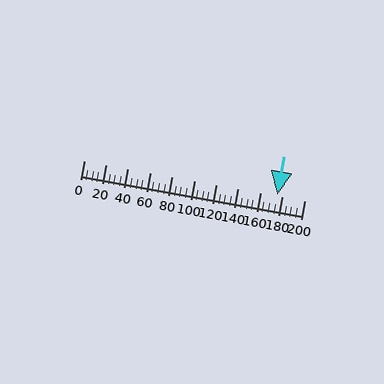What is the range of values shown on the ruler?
The ruler shows values from 0 to 200.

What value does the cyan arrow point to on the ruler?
The cyan arrow points to approximately 175.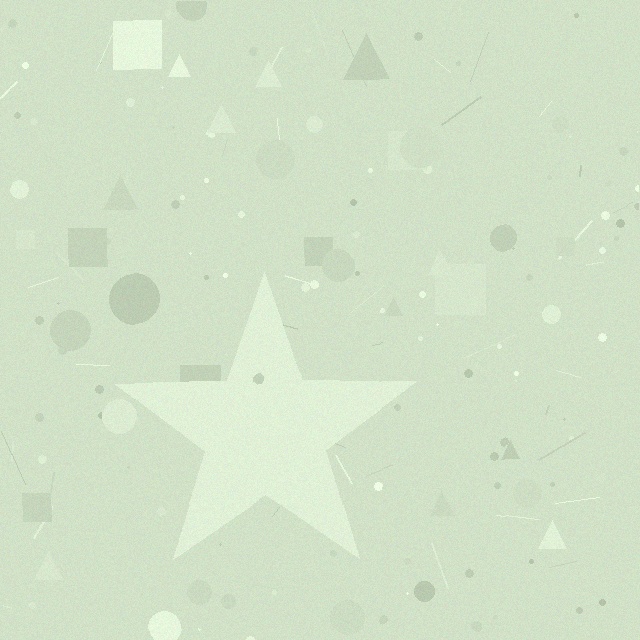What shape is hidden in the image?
A star is hidden in the image.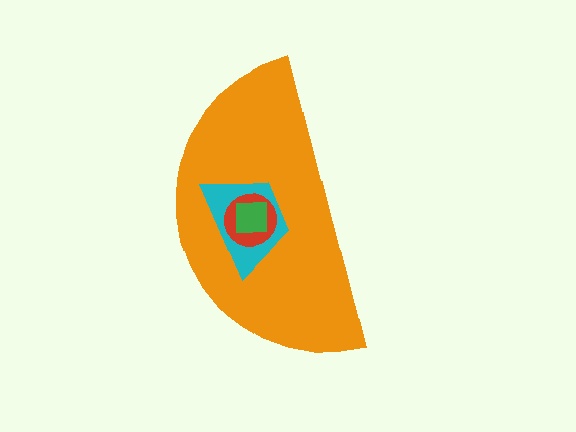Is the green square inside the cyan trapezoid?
Yes.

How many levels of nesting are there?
4.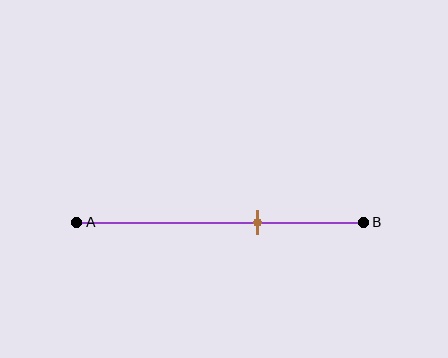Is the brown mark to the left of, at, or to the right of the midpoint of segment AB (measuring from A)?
The brown mark is to the right of the midpoint of segment AB.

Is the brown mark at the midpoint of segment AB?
No, the mark is at about 65% from A, not at the 50% midpoint.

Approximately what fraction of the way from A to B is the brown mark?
The brown mark is approximately 65% of the way from A to B.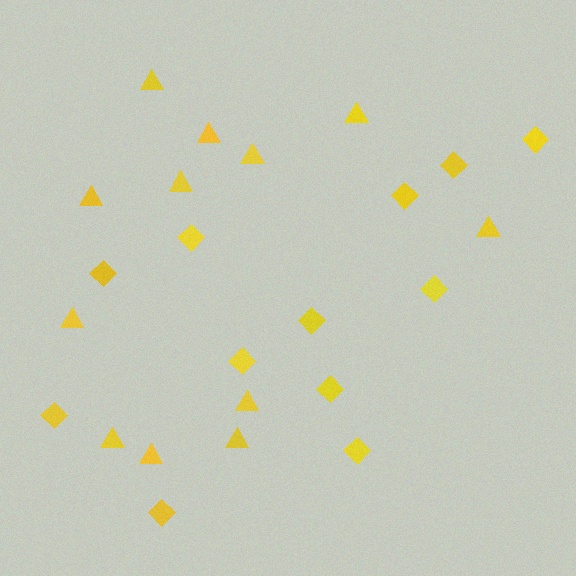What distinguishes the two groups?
There are 2 groups: one group of diamonds (12) and one group of triangles (12).